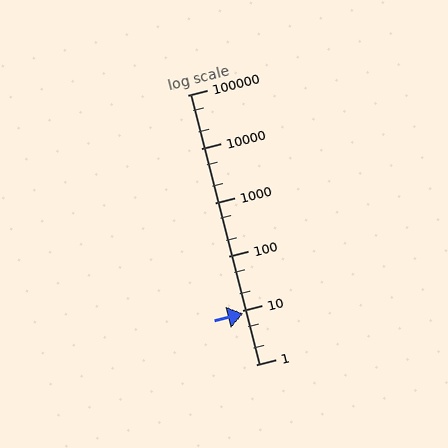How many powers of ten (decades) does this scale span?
The scale spans 5 decades, from 1 to 100000.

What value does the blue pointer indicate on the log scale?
The pointer indicates approximately 8.9.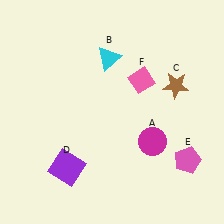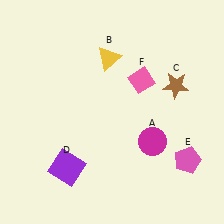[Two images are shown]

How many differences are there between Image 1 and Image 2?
There is 1 difference between the two images.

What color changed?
The triangle (B) changed from cyan in Image 1 to yellow in Image 2.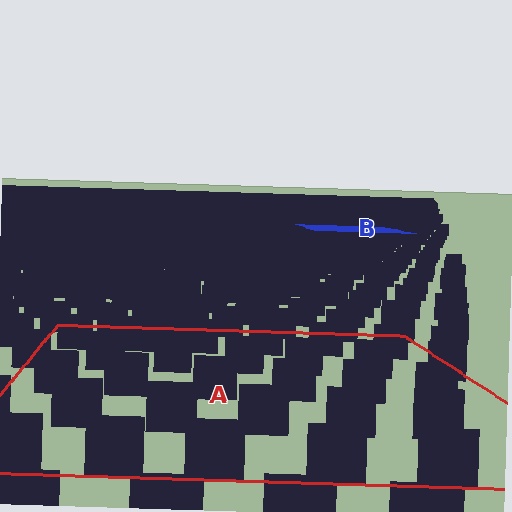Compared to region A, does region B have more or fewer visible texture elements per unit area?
Region B has more texture elements per unit area — they are packed more densely because it is farther away.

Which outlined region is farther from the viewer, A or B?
Region B is farther from the viewer — the texture elements inside it appear smaller and more densely packed.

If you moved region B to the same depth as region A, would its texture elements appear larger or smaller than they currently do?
They would appear larger. At a closer depth, the same texture elements are projected at a bigger on-screen size.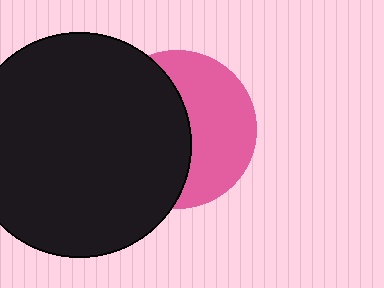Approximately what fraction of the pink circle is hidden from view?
Roughly 53% of the pink circle is hidden behind the black circle.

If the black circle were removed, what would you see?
You would see the complete pink circle.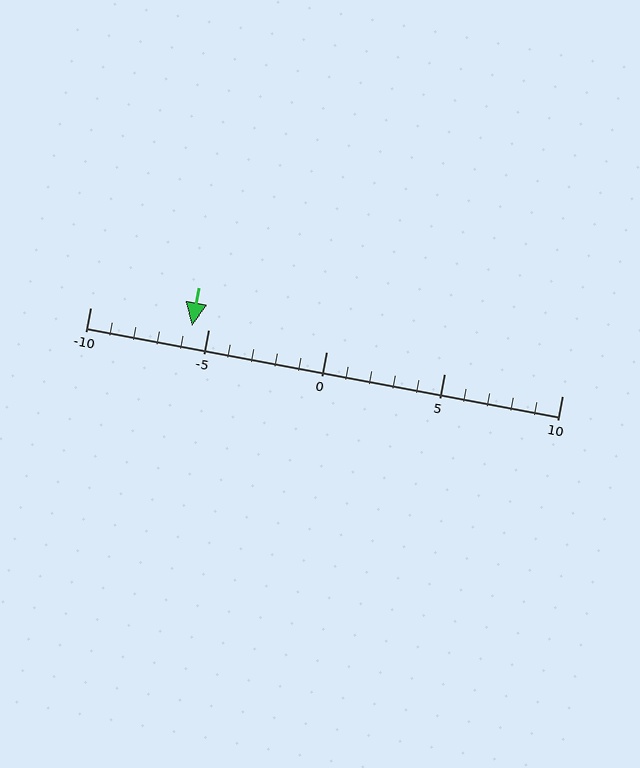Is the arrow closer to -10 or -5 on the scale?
The arrow is closer to -5.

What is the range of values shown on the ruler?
The ruler shows values from -10 to 10.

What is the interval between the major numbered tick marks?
The major tick marks are spaced 5 units apart.